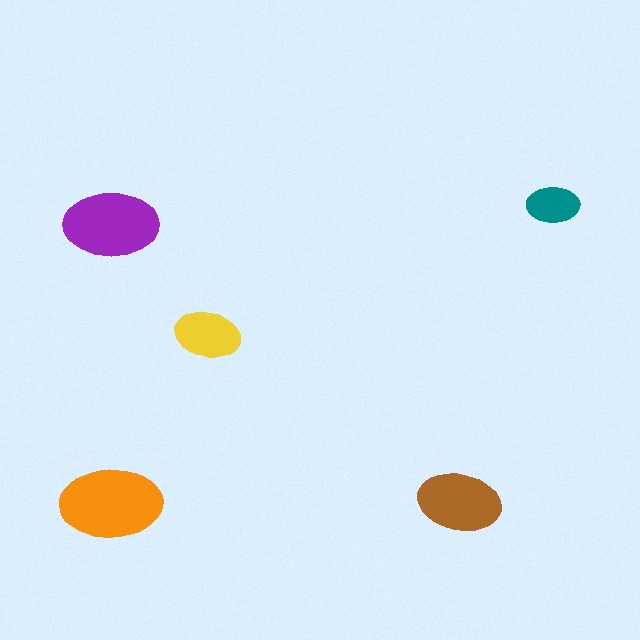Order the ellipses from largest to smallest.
the orange one, the purple one, the brown one, the yellow one, the teal one.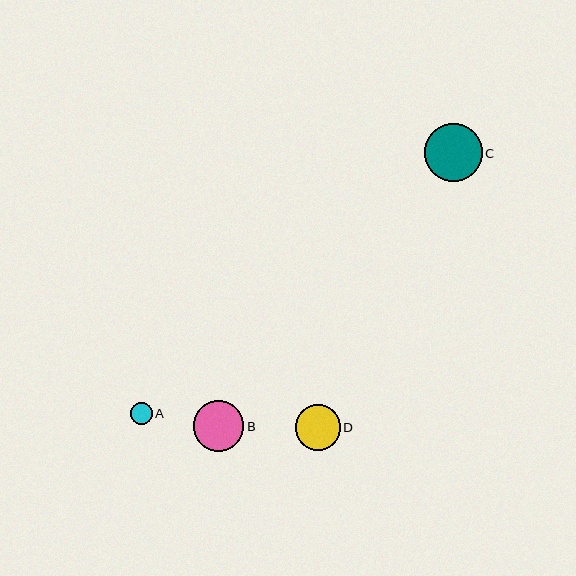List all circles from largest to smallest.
From largest to smallest: C, B, D, A.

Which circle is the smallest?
Circle A is the smallest with a size of approximately 22 pixels.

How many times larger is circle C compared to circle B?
Circle C is approximately 1.1 times the size of circle B.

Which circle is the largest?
Circle C is the largest with a size of approximately 58 pixels.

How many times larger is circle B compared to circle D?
Circle B is approximately 1.1 times the size of circle D.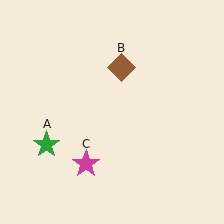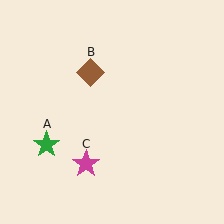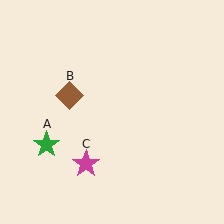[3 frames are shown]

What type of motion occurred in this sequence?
The brown diamond (object B) rotated counterclockwise around the center of the scene.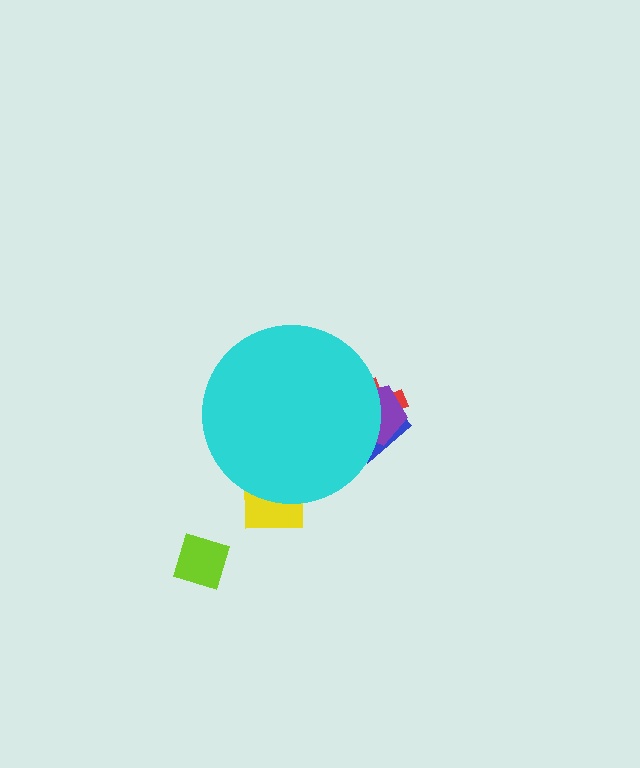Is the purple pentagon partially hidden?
Yes, the purple pentagon is partially hidden behind the cyan circle.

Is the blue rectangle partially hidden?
Yes, the blue rectangle is partially hidden behind the cyan circle.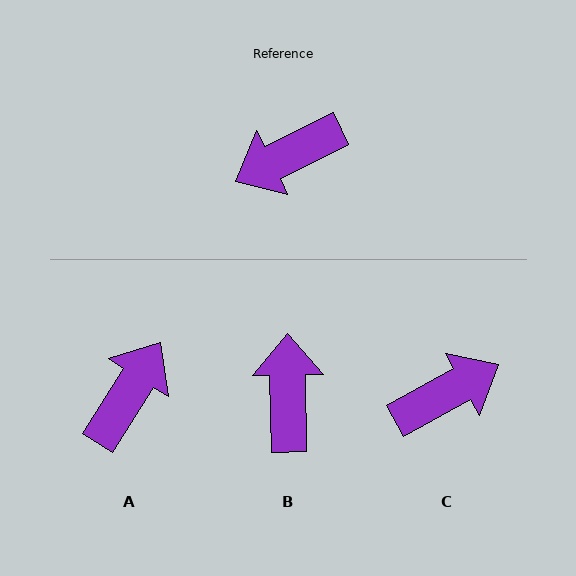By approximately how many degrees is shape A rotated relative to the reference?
Approximately 149 degrees clockwise.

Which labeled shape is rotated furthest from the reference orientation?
C, about 178 degrees away.